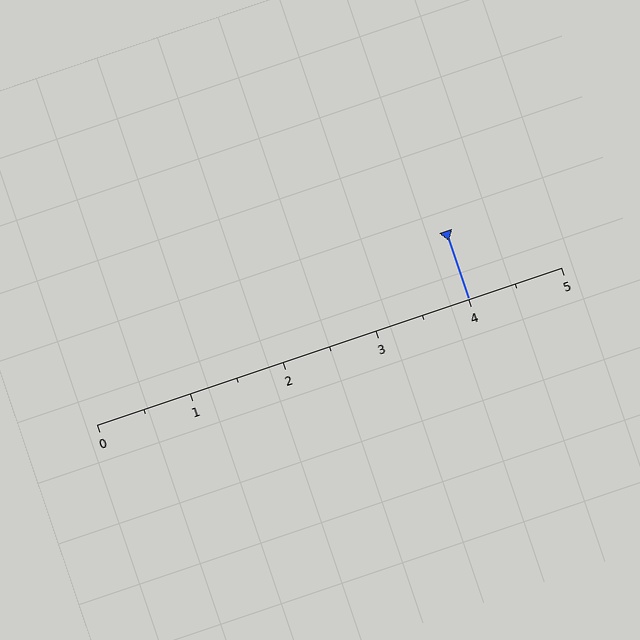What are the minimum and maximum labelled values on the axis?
The axis runs from 0 to 5.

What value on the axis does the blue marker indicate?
The marker indicates approximately 4.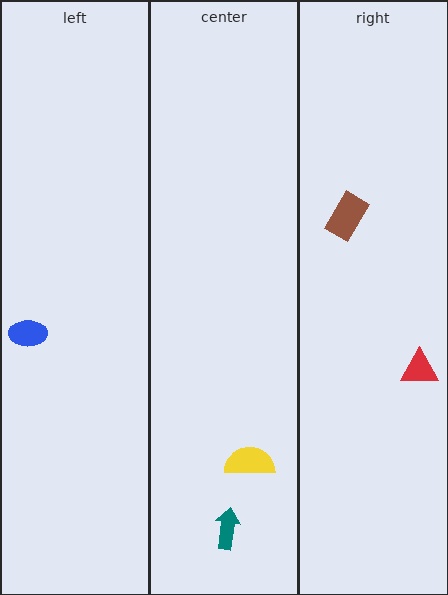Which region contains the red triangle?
The right region.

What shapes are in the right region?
The red triangle, the brown rectangle.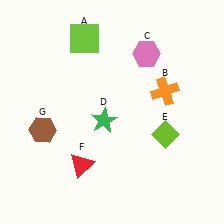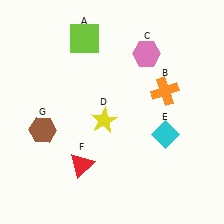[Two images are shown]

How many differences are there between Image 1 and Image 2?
There are 2 differences between the two images.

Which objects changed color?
D changed from green to yellow. E changed from lime to cyan.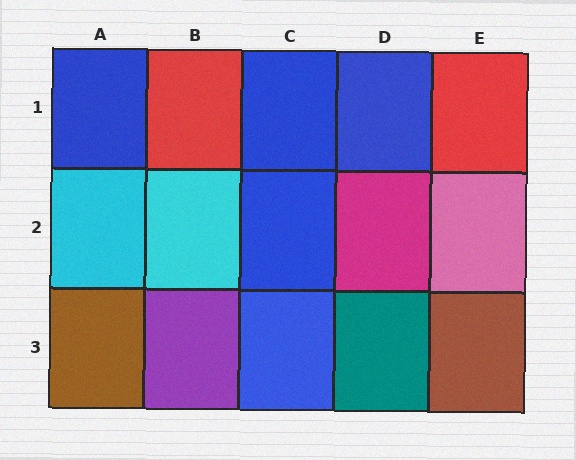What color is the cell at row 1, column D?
Blue.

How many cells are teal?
1 cell is teal.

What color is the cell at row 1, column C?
Blue.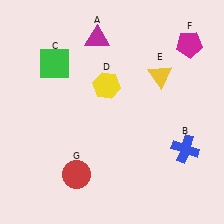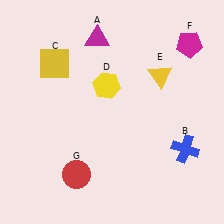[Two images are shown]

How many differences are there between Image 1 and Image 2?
There is 1 difference between the two images.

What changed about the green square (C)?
In Image 1, C is green. In Image 2, it changed to yellow.